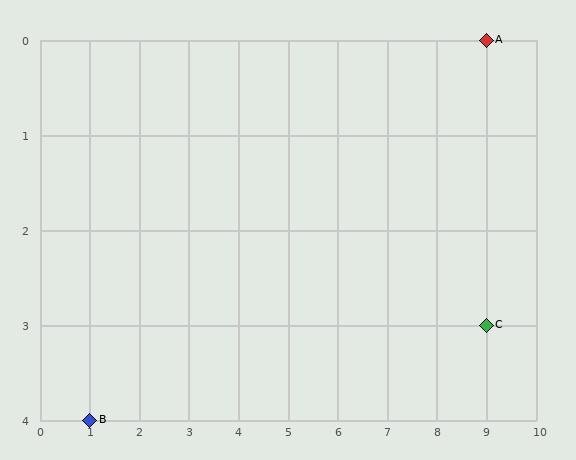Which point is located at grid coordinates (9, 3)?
Point C is at (9, 3).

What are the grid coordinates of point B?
Point B is at grid coordinates (1, 4).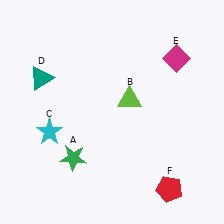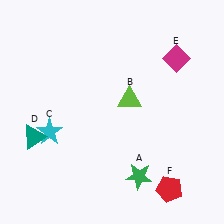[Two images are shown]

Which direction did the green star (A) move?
The green star (A) moved right.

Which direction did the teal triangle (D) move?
The teal triangle (D) moved down.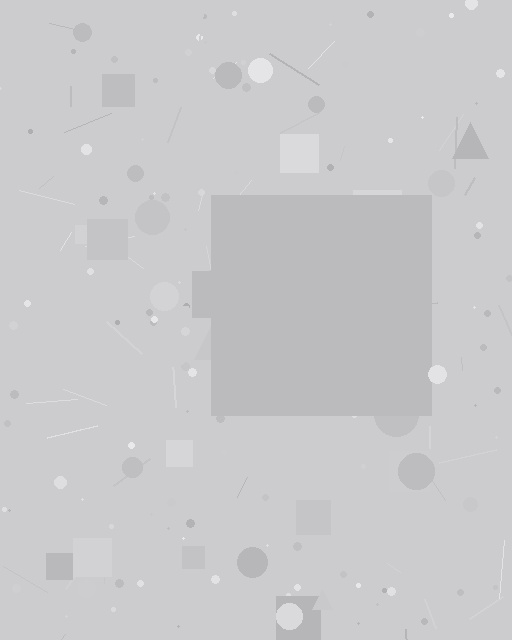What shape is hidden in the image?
A square is hidden in the image.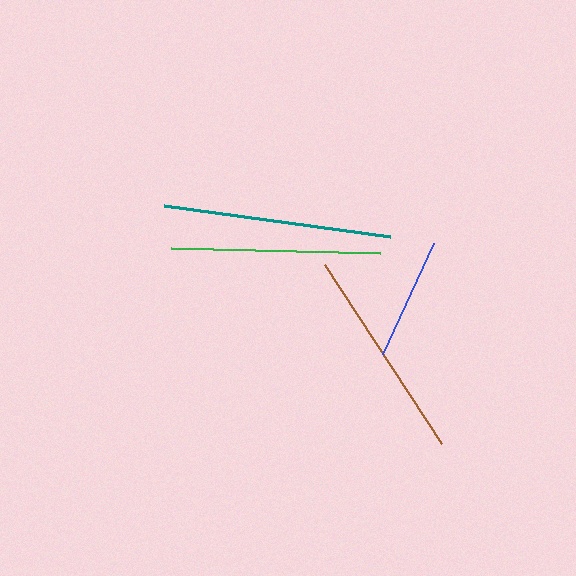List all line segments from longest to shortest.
From longest to shortest: teal, brown, green, blue.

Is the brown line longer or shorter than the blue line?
The brown line is longer than the blue line.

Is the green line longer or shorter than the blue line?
The green line is longer than the blue line.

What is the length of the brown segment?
The brown segment is approximately 213 pixels long.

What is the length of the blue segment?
The blue segment is approximately 122 pixels long.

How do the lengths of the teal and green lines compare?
The teal and green lines are approximately the same length.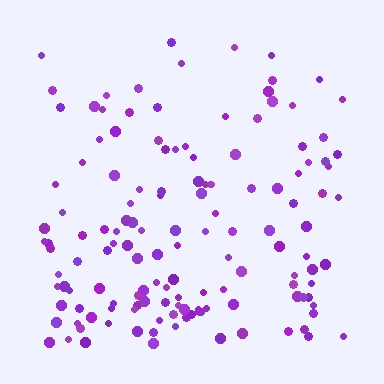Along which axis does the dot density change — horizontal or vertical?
Vertical.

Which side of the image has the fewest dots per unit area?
The top.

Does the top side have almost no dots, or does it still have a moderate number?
Still a moderate number, just noticeably fewer than the bottom.